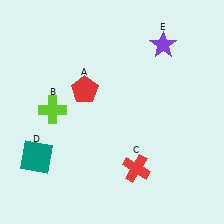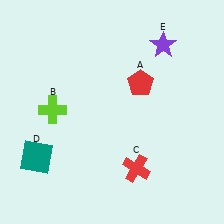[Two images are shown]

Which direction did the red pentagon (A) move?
The red pentagon (A) moved right.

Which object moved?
The red pentagon (A) moved right.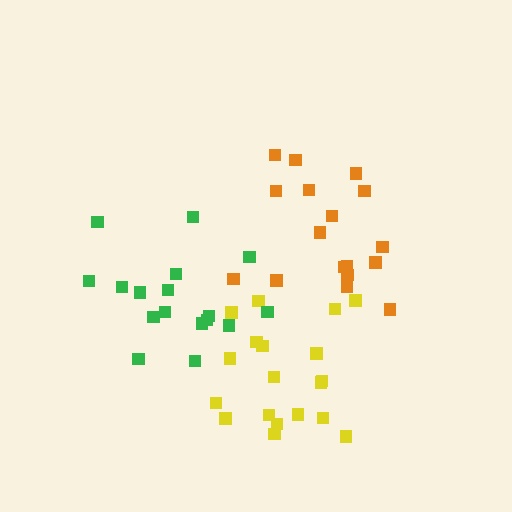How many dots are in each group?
Group 1: 19 dots, Group 2: 17 dots, Group 3: 17 dots (53 total).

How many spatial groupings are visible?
There are 3 spatial groupings.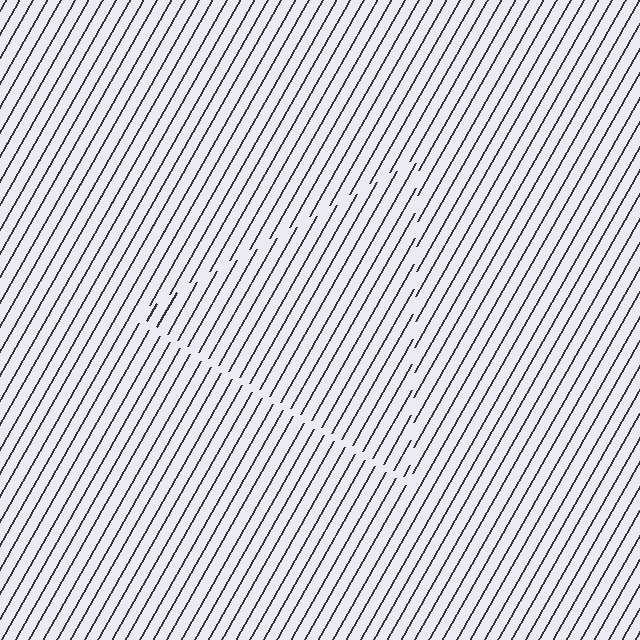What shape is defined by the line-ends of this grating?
An illusory triangle. The interior of the shape contains the same grating, shifted by half a period — the contour is defined by the phase discontinuity where line-ends from the inner and outer gratings abut.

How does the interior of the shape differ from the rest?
The interior of the shape contains the same grating, shifted by half a period — the contour is defined by the phase discontinuity where line-ends from the inner and outer gratings abut.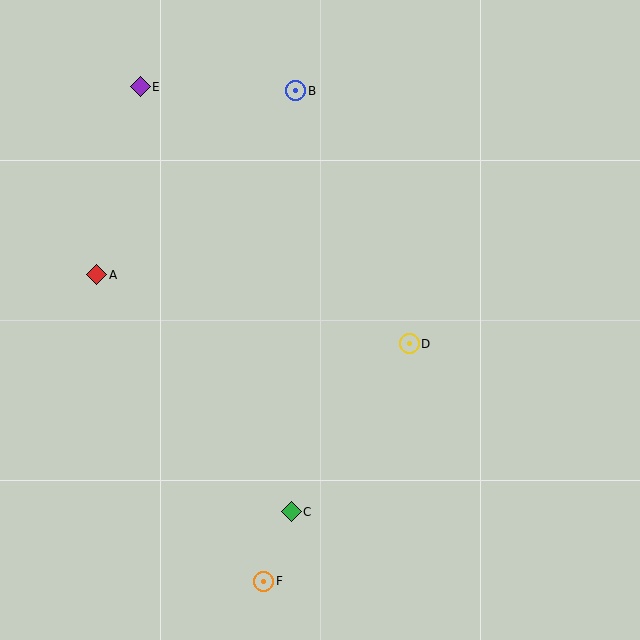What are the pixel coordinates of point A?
Point A is at (97, 275).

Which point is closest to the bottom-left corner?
Point F is closest to the bottom-left corner.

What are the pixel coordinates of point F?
Point F is at (264, 581).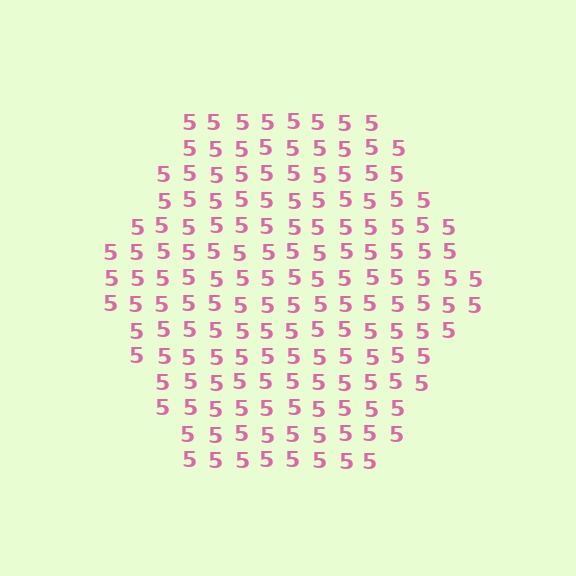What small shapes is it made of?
It is made of small digit 5's.